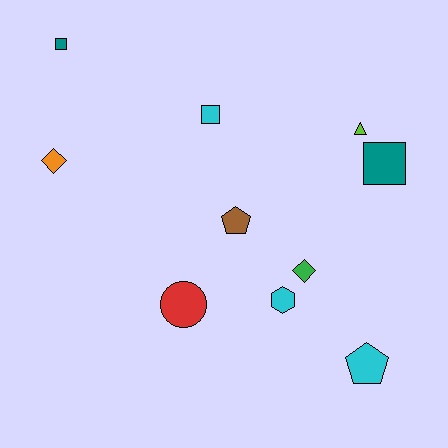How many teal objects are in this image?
There are 2 teal objects.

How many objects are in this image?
There are 10 objects.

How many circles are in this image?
There is 1 circle.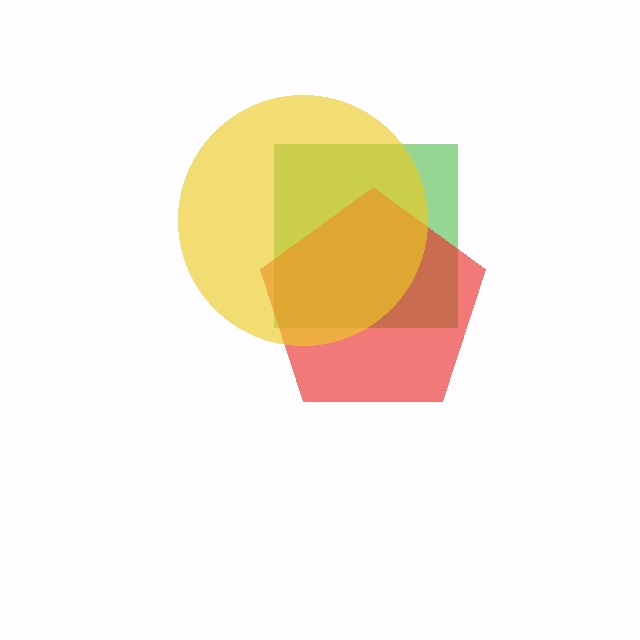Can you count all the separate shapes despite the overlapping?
Yes, there are 3 separate shapes.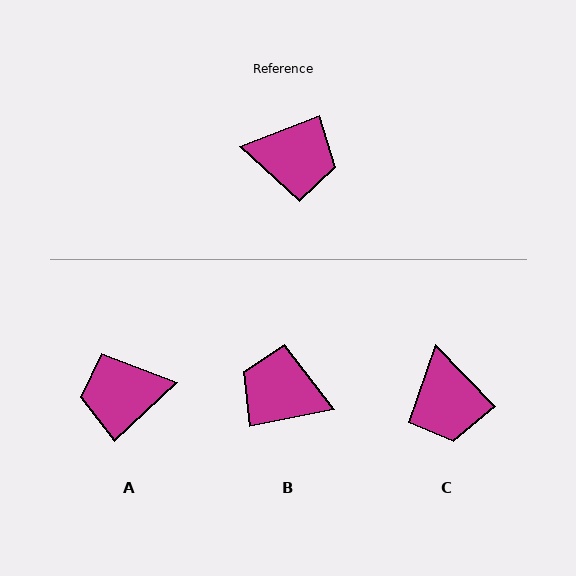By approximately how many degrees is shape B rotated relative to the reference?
Approximately 170 degrees counter-clockwise.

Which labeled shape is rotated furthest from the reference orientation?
B, about 170 degrees away.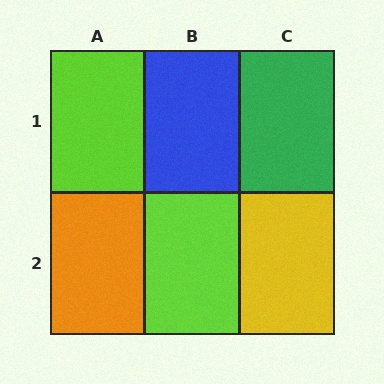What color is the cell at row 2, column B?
Lime.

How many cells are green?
1 cell is green.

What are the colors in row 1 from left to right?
Lime, blue, green.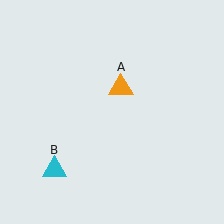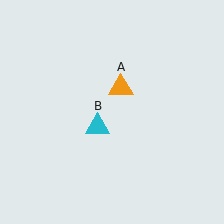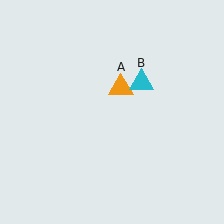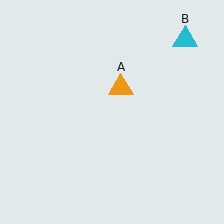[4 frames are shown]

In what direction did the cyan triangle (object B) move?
The cyan triangle (object B) moved up and to the right.